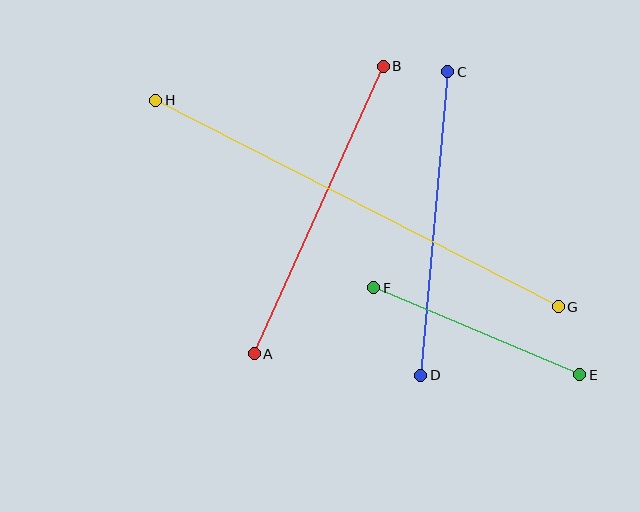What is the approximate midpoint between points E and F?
The midpoint is at approximately (477, 331) pixels.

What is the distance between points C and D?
The distance is approximately 304 pixels.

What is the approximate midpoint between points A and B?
The midpoint is at approximately (319, 210) pixels.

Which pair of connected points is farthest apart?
Points G and H are farthest apart.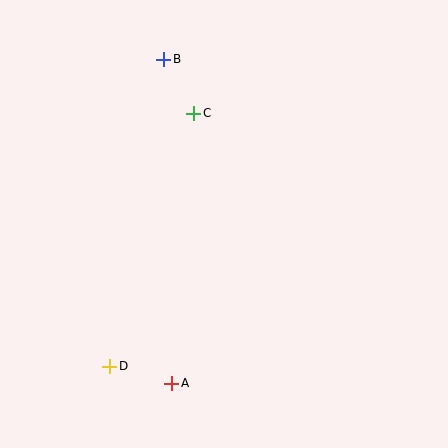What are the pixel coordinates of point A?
Point A is at (172, 383).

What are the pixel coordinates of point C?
Point C is at (194, 113).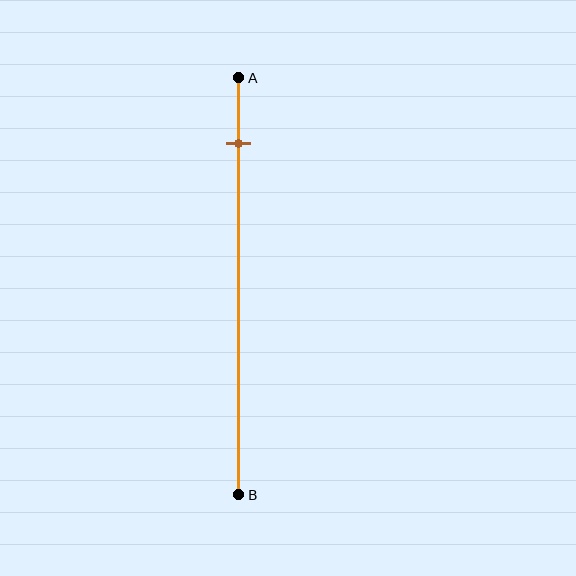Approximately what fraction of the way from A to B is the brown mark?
The brown mark is approximately 15% of the way from A to B.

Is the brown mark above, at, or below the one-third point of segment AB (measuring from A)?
The brown mark is above the one-third point of segment AB.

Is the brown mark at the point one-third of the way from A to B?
No, the mark is at about 15% from A, not at the 33% one-third point.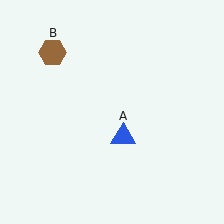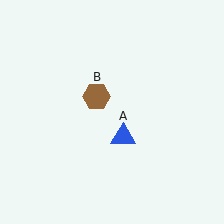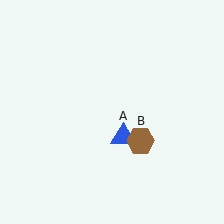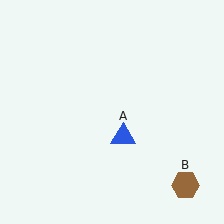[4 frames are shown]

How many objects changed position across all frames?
1 object changed position: brown hexagon (object B).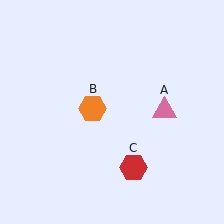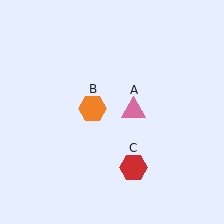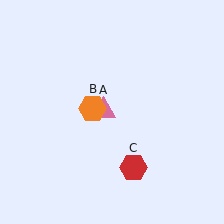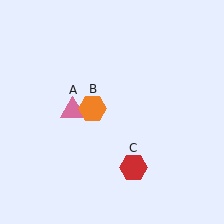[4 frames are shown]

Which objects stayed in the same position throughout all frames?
Orange hexagon (object B) and red hexagon (object C) remained stationary.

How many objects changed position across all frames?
1 object changed position: pink triangle (object A).